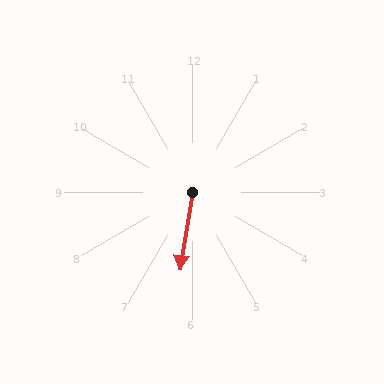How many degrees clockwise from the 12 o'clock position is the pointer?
Approximately 189 degrees.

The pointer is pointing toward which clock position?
Roughly 6 o'clock.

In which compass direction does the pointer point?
South.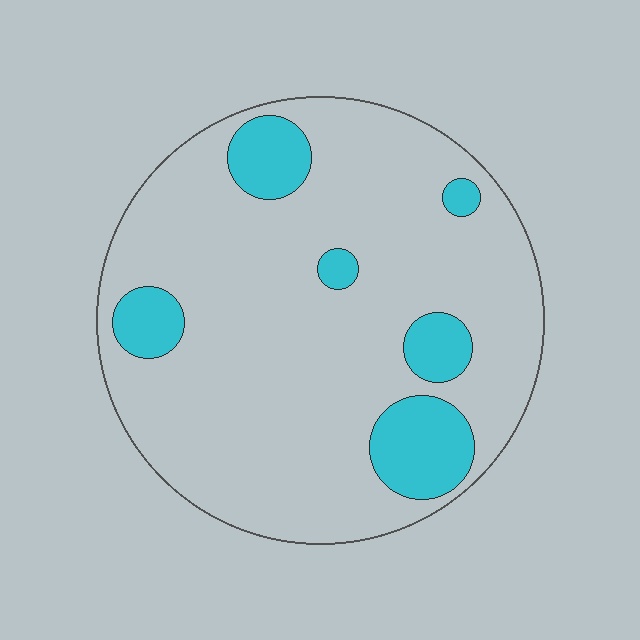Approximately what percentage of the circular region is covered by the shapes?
Approximately 15%.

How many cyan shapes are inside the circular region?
6.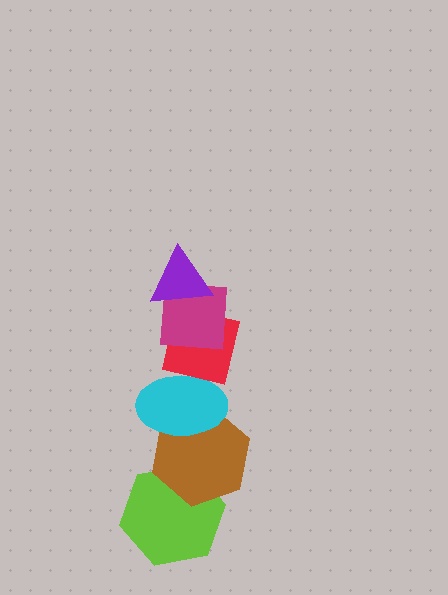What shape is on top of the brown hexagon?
The cyan ellipse is on top of the brown hexagon.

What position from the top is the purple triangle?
The purple triangle is 1st from the top.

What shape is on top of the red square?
The magenta square is on top of the red square.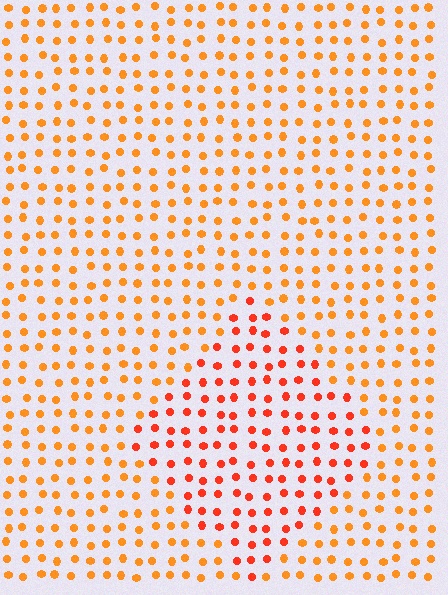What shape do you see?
I see a diamond.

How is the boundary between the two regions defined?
The boundary is defined purely by a slight shift in hue (about 25 degrees). Spacing, size, and orientation are identical on both sides.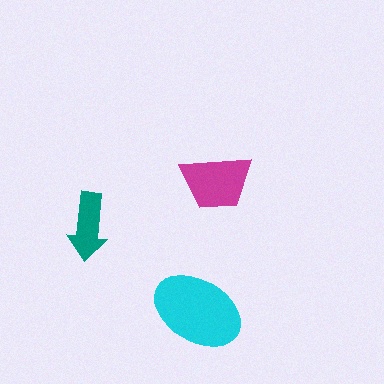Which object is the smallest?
The teal arrow.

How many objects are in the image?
There are 3 objects in the image.